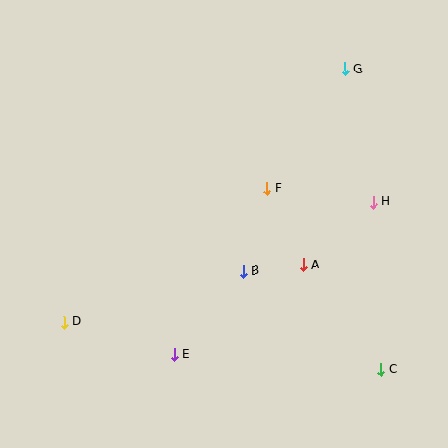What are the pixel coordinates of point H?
Point H is at (373, 202).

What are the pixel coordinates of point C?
Point C is at (381, 370).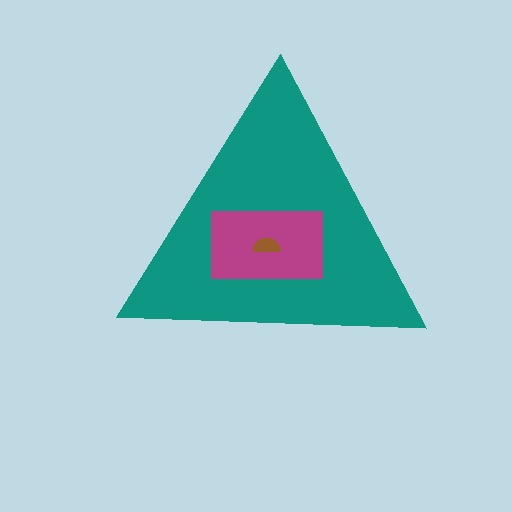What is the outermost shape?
The teal triangle.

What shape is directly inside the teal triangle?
The magenta rectangle.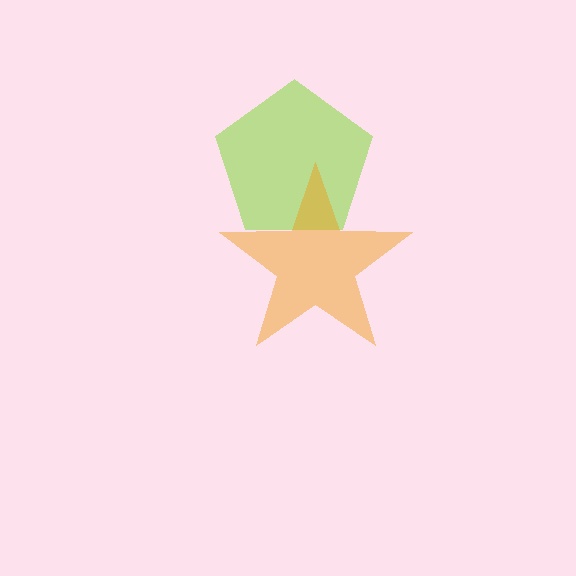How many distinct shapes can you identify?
There are 2 distinct shapes: a lime pentagon, an orange star.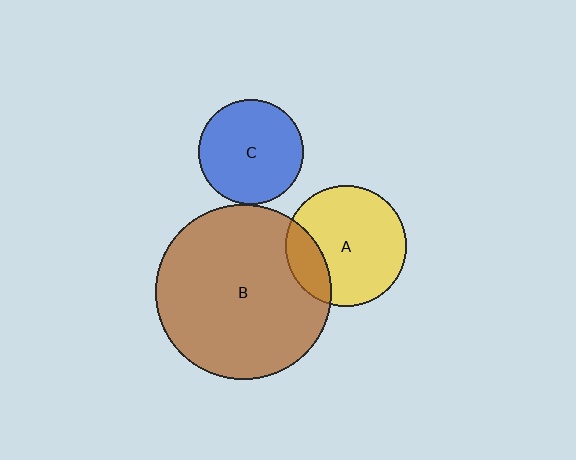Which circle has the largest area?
Circle B (brown).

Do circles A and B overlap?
Yes.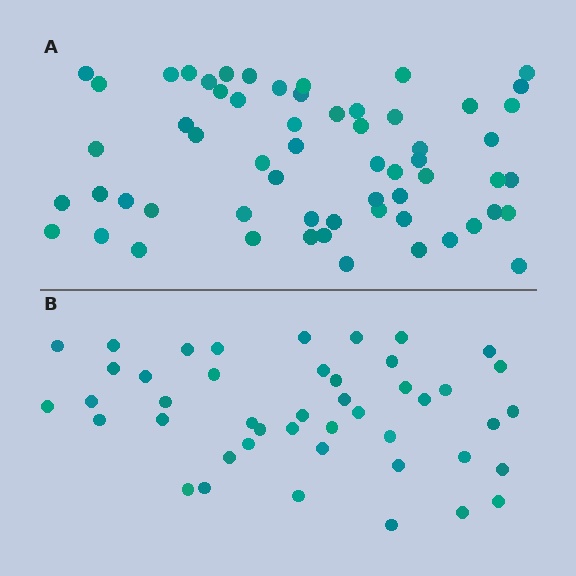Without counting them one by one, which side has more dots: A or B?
Region A (the top region) has more dots.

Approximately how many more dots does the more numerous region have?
Region A has approximately 15 more dots than region B.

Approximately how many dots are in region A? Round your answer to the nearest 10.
About 60 dots.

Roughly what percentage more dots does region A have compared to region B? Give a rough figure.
About 35% more.